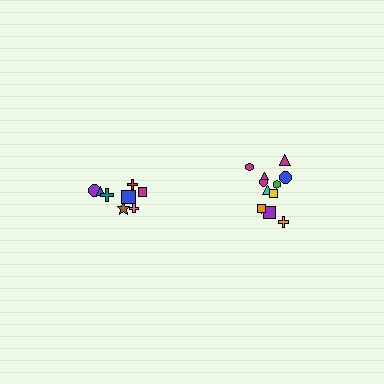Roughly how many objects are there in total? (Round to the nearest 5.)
Roughly 20 objects in total.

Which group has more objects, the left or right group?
The right group.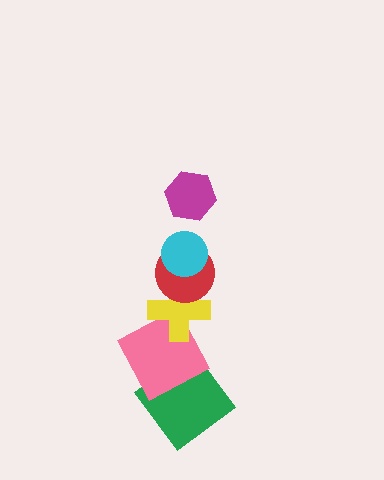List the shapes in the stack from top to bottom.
From top to bottom: the magenta hexagon, the cyan circle, the red circle, the yellow cross, the pink square, the green diamond.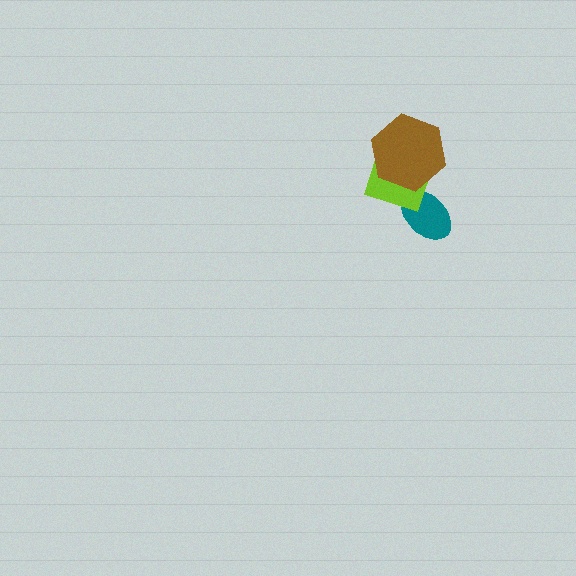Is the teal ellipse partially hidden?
Yes, it is partially covered by another shape.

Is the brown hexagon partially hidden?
No, no other shape covers it.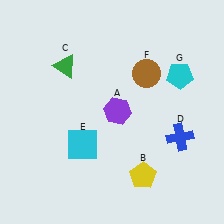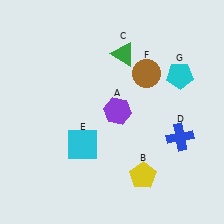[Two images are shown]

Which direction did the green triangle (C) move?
The green triangle (C) moved right.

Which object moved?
The green triangle (C) moved right.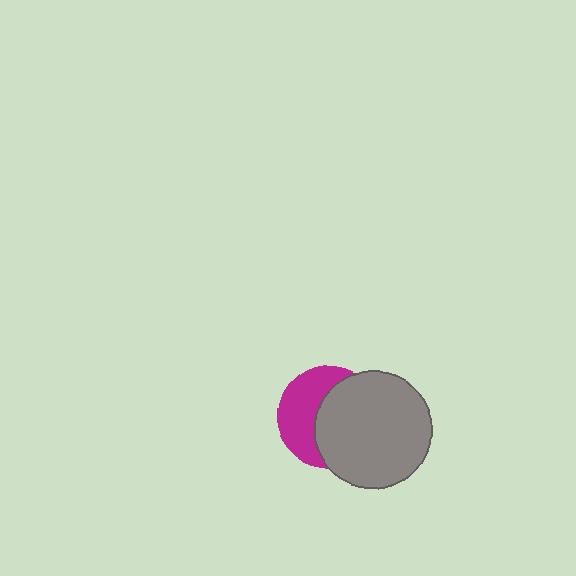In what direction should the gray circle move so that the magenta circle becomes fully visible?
The gray circle should move right. That is the shortest direction to clear the overlap and leave the magenta circle fully visible.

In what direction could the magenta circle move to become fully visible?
The magenta circle could move left. That would shift it out from behind the gray circle entirely.